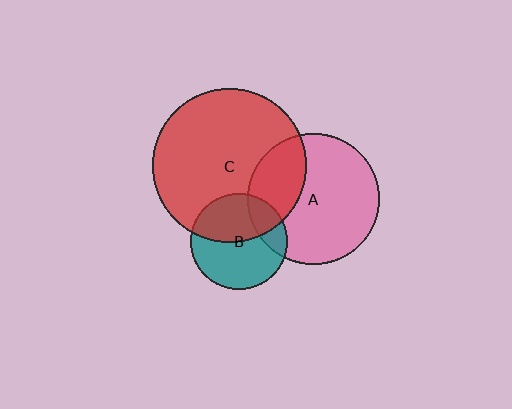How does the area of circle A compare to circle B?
Approximately 1.9 times.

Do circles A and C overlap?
Yes.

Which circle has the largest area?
Circle C (red).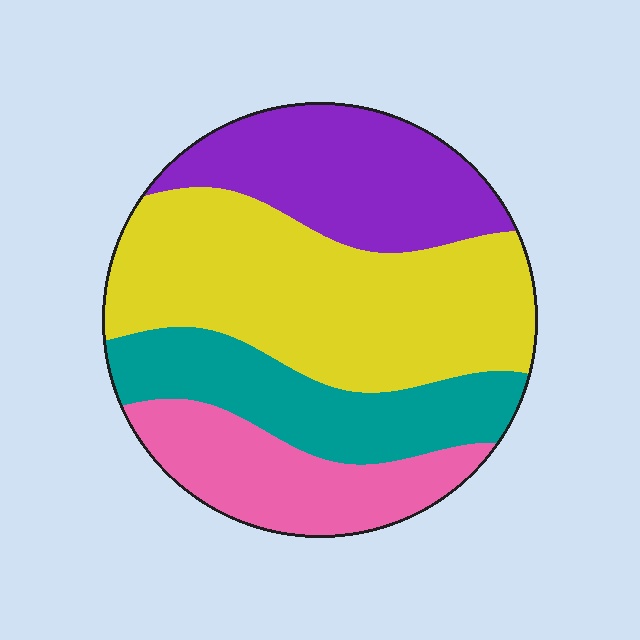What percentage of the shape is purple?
Purple covers 22% of the shape.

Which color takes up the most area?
Yellow, at roughly 40%.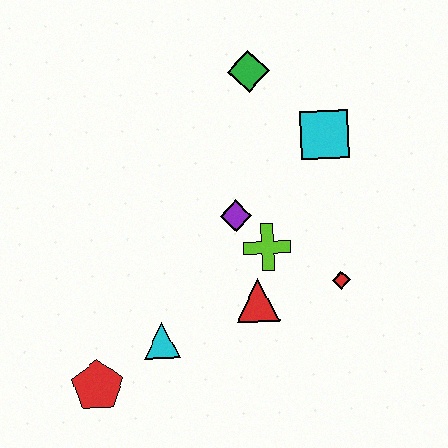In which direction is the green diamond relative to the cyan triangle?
The green diamond is above the cyan triangle.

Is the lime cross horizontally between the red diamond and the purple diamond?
Yes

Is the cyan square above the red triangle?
Yes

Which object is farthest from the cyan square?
The red pentagon is farthest from the cyan square.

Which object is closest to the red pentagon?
The cyan triangle is closest to the red pentagon.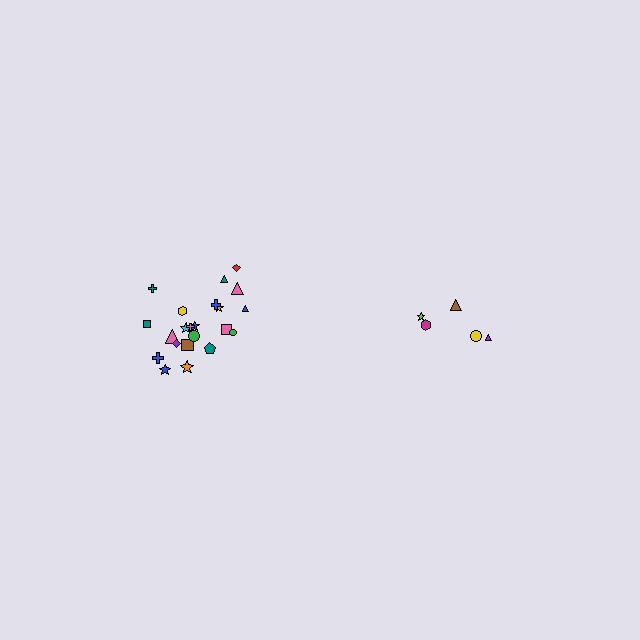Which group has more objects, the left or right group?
The left group.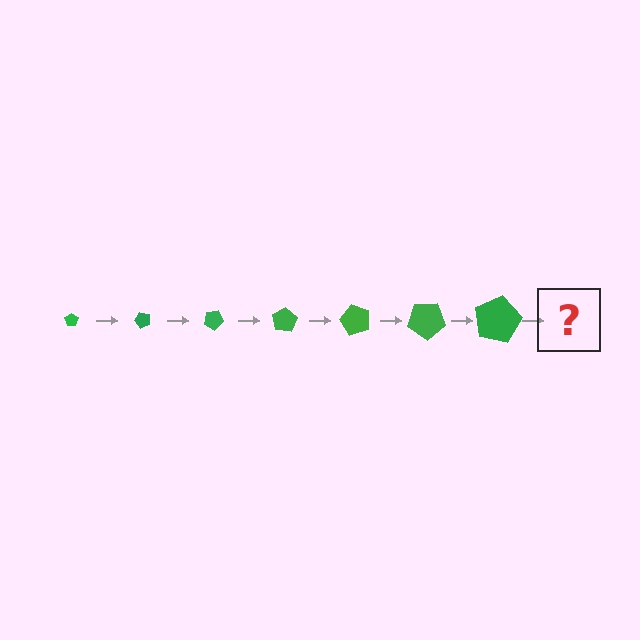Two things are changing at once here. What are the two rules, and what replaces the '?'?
The two rules are that the pentagon grows larger each step and it rotates 50 degrees each step. The '?' should be a pentagon, larger than the previous one and rotated 350 degrees from the start.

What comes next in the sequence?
The next element should be a pentagon, larger than the previous one and rotated 350 degrees from the start.